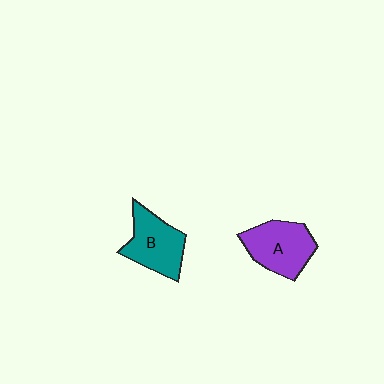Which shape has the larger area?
Shape A (purple).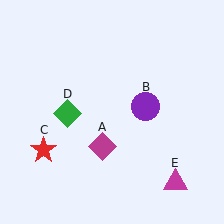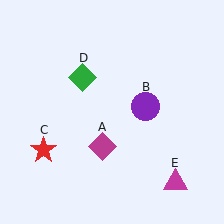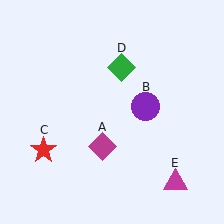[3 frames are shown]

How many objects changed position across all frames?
1 object changed position: green diamond (object D).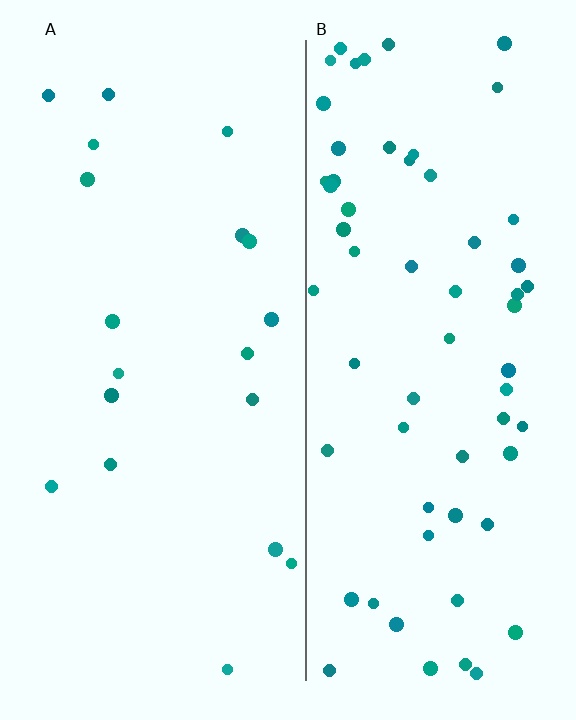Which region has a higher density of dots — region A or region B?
B (the right).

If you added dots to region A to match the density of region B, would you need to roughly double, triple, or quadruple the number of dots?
Approximately triple.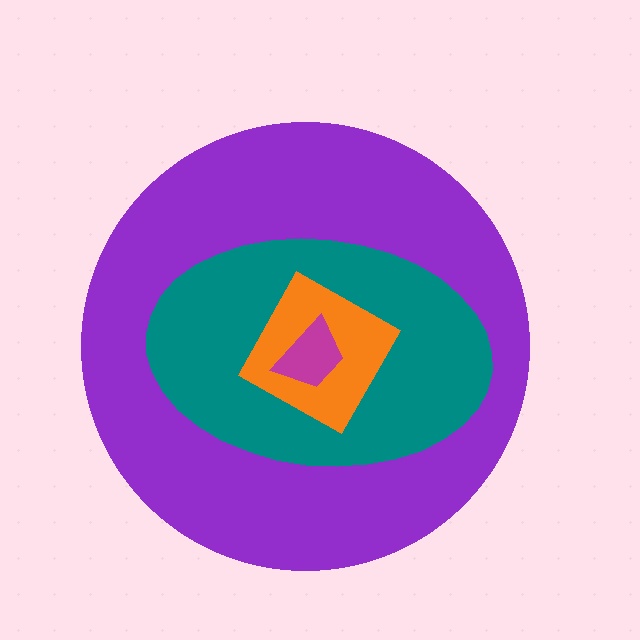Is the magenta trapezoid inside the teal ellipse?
Yes.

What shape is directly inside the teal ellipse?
The orange square.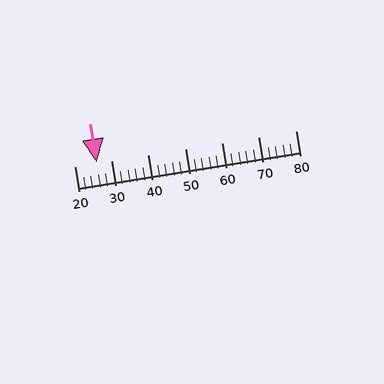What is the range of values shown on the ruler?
The ruler shows values from 20 to 80.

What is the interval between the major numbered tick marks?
The major tick marks are spaced 10 units apart.